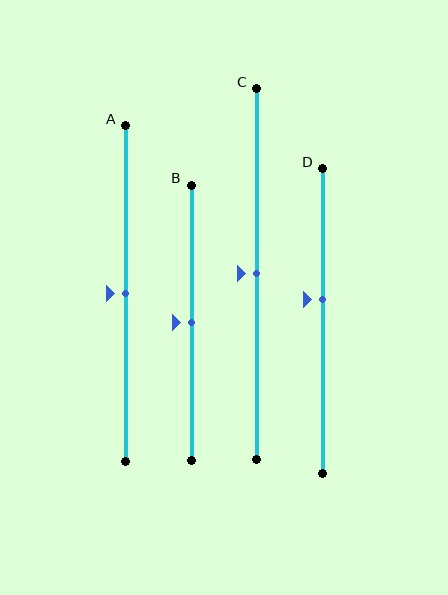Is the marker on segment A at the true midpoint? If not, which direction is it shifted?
Yes, the marker on segment A is at the true midpoint.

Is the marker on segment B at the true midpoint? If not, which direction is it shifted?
Yes, the marker on segment B is at the true midpoint.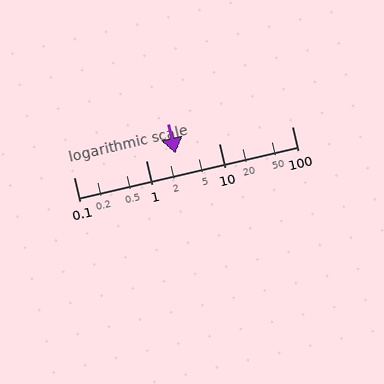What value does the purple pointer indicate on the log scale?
The pointer indicates approximately 2.5.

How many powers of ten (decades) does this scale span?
The scale spans 3 decades, from 0.1 to 100.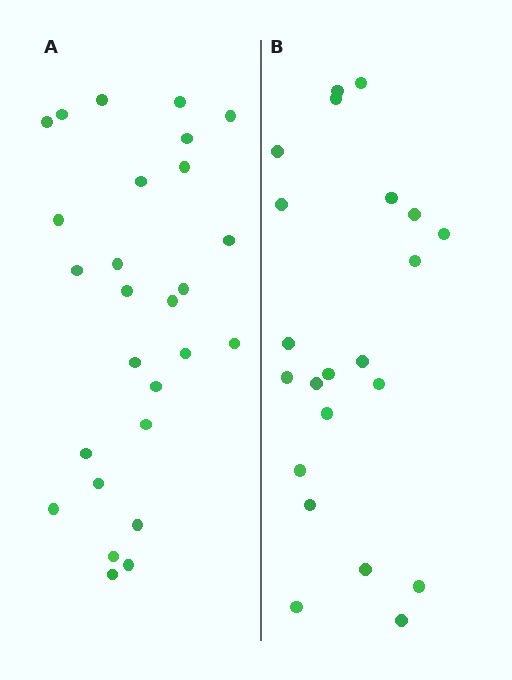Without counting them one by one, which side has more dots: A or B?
Region A (the left region) has more dots.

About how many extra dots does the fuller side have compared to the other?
Region A has about 5 more dots than region B.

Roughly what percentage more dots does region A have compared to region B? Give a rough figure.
About 25% more.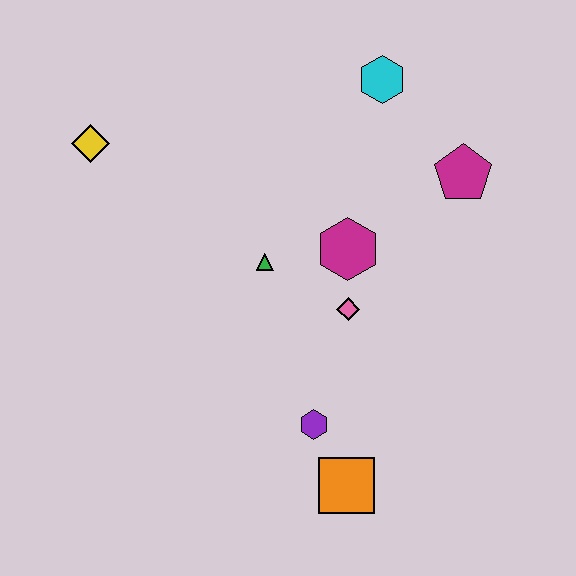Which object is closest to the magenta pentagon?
The cyan hexagon is closest to the magenta pentagon.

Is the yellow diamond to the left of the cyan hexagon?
Yes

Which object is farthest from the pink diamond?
The yellow diamond is farthest from the pink diamond.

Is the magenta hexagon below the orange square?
No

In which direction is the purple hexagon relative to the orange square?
The purple hexagon is above the orange square.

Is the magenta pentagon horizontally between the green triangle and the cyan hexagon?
No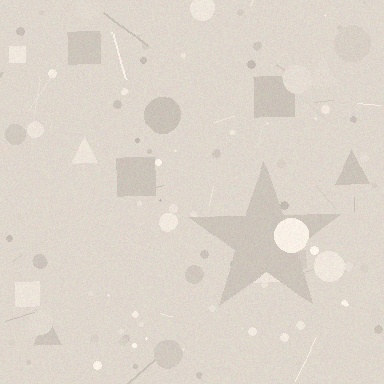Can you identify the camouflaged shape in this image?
The camouflaged shape is a star.